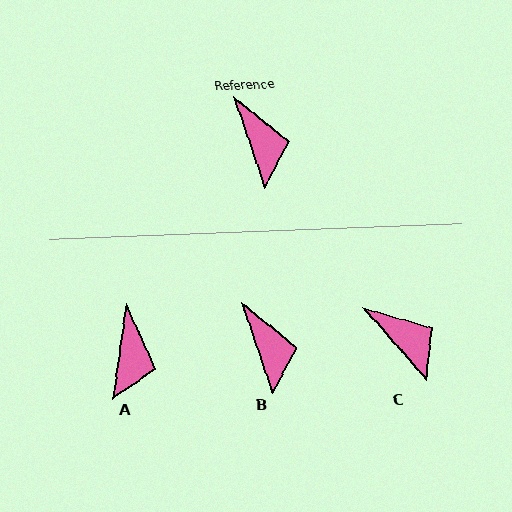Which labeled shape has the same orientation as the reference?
B.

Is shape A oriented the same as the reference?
No, it is off by about 26 degrees.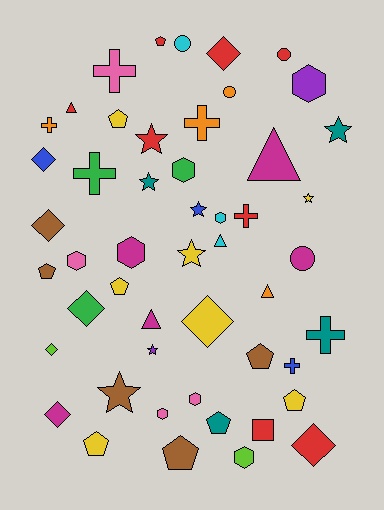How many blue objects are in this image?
There are 3 blue objects.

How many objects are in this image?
There are 50 objects.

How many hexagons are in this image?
There are 8 hexagons.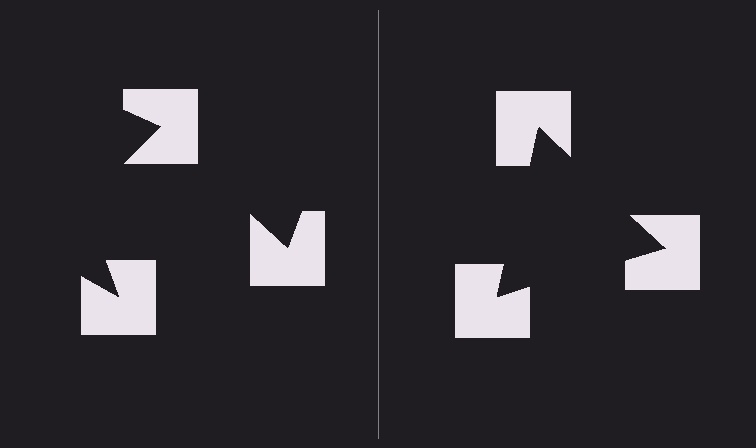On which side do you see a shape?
An illusory triangle appears on the right side. On the left side the wedge cuts are rotated, so no coherent shape forms.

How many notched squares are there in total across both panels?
6 — 3 on each side.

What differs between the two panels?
The notched squares are positioned identically on both sides; only the wedge orientations differ. On the right they align to a triangle; on the left they are misaligned.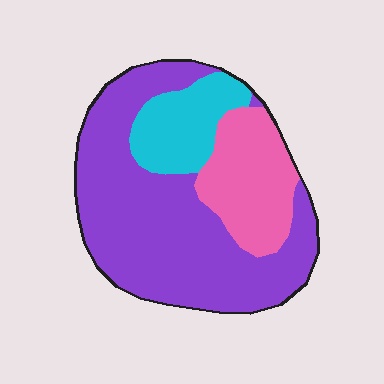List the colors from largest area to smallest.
From largest to smallest: purple, pink, cyan.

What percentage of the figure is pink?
Pink covers around 20% of the figure.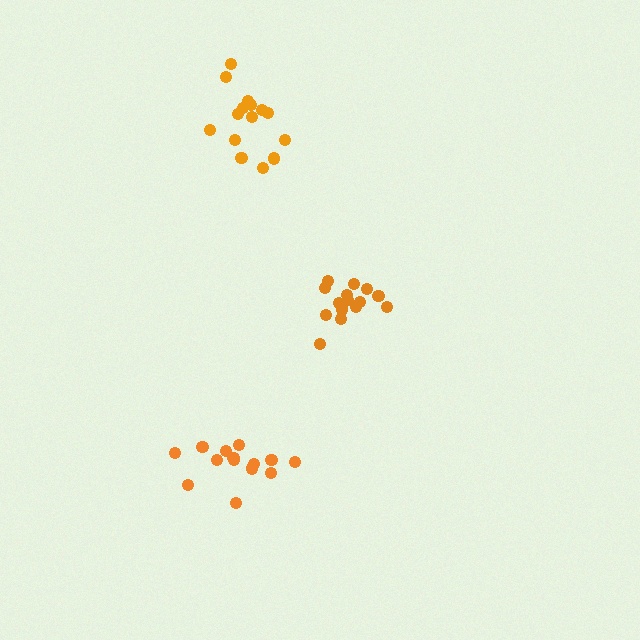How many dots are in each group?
Group 1: 15 dots, Group 2: 14 dots, Group 3: 16 dots (45 total).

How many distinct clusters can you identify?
There are 3 distinct clusters.